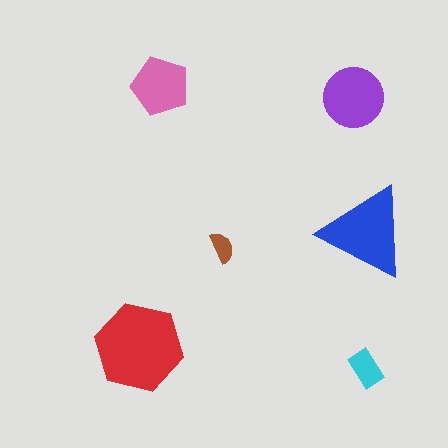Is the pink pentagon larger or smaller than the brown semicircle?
Larger.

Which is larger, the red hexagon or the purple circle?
The red hexagon.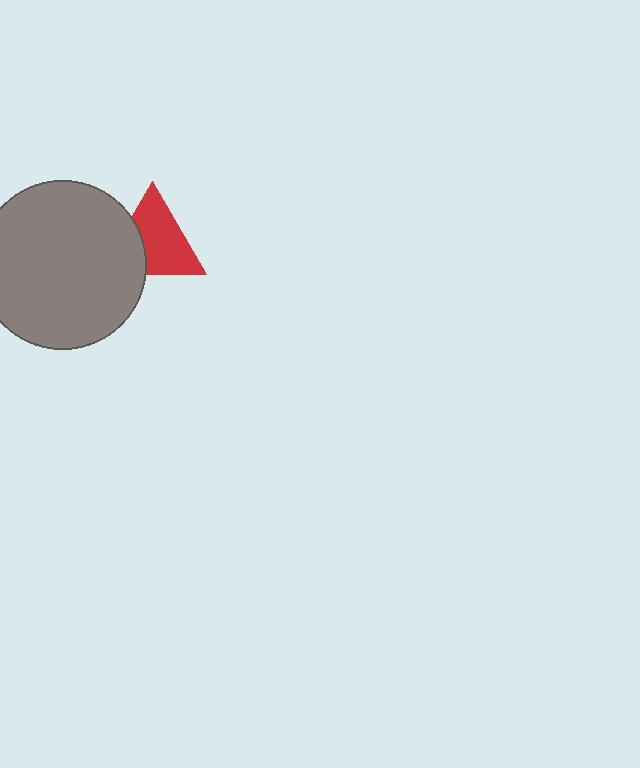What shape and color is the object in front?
The object in front is a gray circle.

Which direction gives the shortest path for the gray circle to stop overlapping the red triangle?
Moving left gives the shortest separation.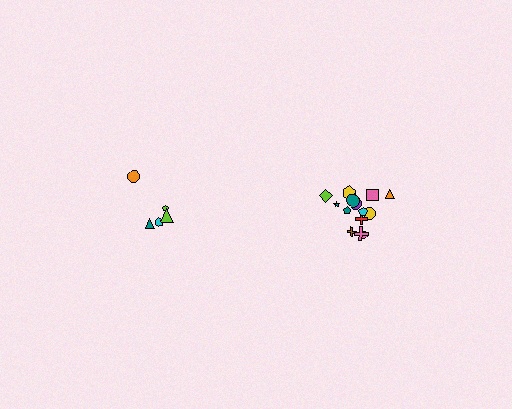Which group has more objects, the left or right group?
The right group.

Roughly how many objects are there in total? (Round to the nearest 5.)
Roughly 20 objects in total.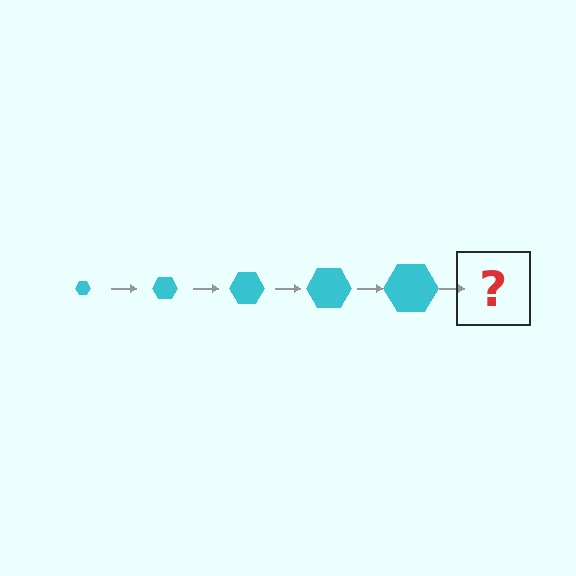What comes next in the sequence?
The next element should be a cyan hexagon, larger than the previous one.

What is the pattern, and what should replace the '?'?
The pattern is that the hexagon gets progressively larger each step. The '?' should be a cyan hexagon, larger than the previous one.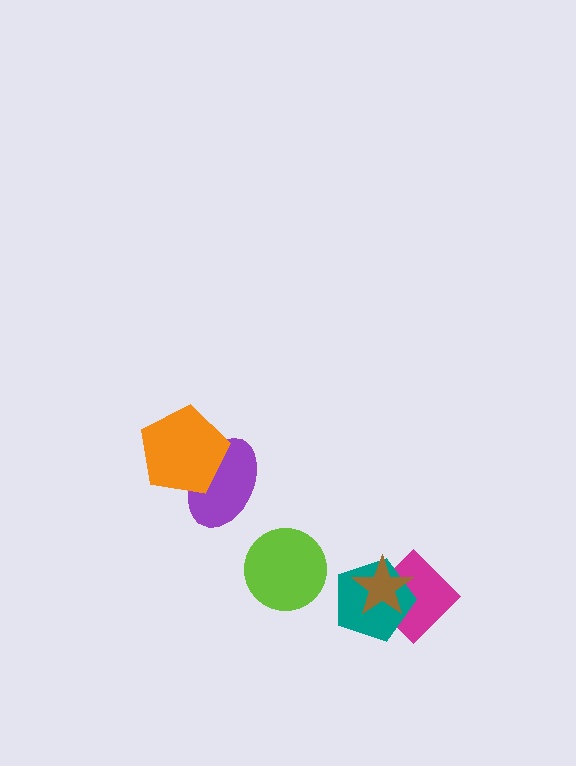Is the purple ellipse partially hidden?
Yes, it is partially covered by another shape.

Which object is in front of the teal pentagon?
The brown star is in front of the teal pentagon.